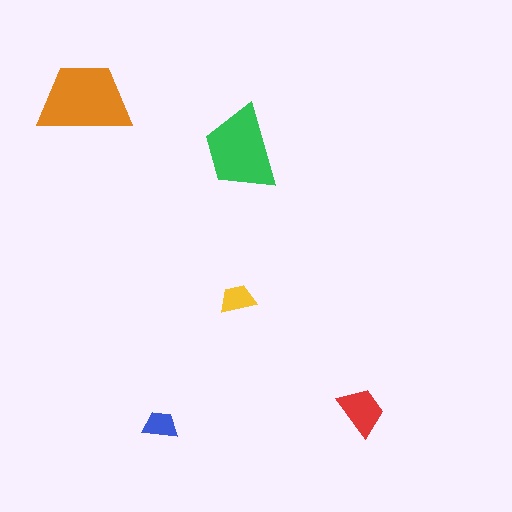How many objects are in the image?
There are 5 objects in the image.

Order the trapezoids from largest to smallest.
the orange one, the green one, the red one, the yellow one, the blue one.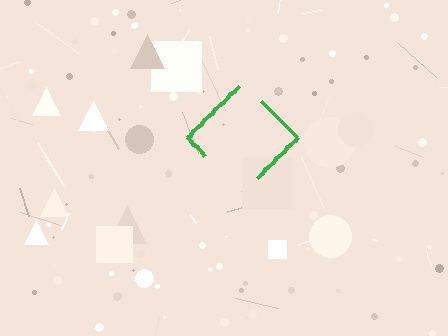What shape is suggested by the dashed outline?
The dashed outline suggests a diamond.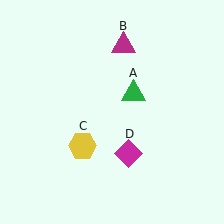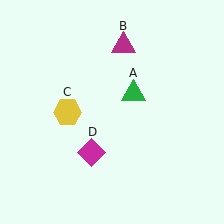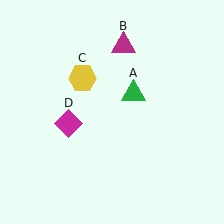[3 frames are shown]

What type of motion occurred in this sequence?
The yellow hexagon (object C), magenta diamond (object D) rotated clockwise around the center of the scene.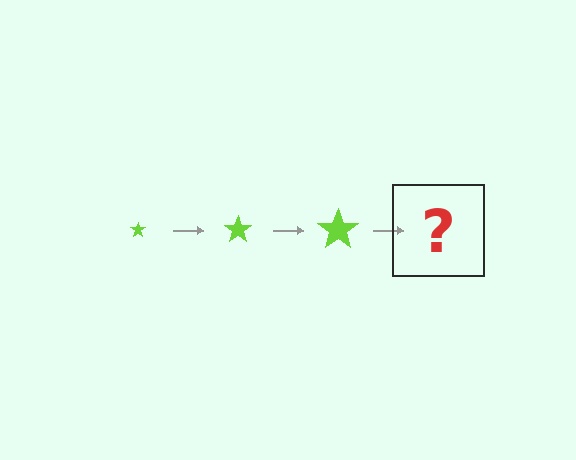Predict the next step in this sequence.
The next step is a lime star, larger than the previous one.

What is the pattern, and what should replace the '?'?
The pattern is that the star gets progressively larger each step. The '?' should be a lime star, larger than the previous one.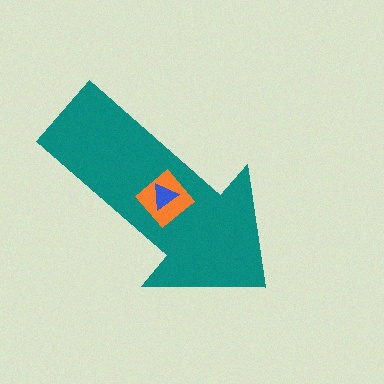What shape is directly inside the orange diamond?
The blue triangle.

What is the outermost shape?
The teal arrow.